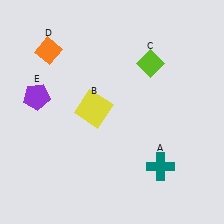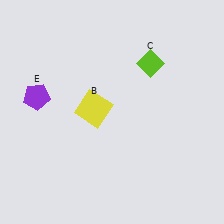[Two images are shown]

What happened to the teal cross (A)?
The teal cross (A) was removed in Image 2. It was in the bottom-right area of Image 1.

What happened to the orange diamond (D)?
The orange diamond (D) was removed in Image 2. It was in the top-left area of Image 1.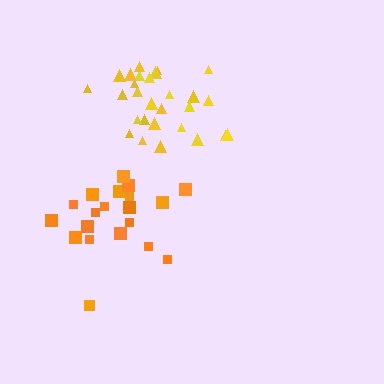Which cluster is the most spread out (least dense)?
Orange.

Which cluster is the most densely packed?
Yellow.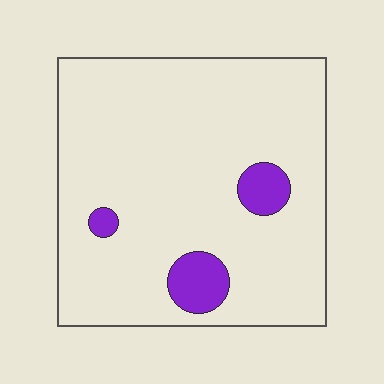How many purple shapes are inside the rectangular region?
3.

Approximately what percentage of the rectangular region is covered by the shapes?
Approximately 10%.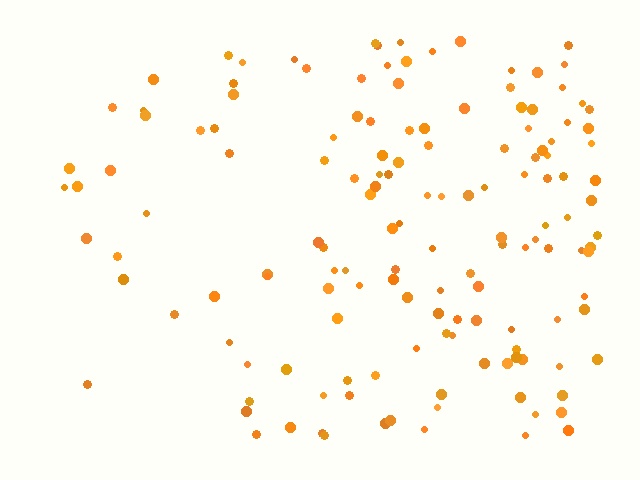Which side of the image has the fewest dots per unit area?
The left.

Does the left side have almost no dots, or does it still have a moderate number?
Still a moderate number, just noticeably fewer than the right.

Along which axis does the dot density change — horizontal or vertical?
Horizontal.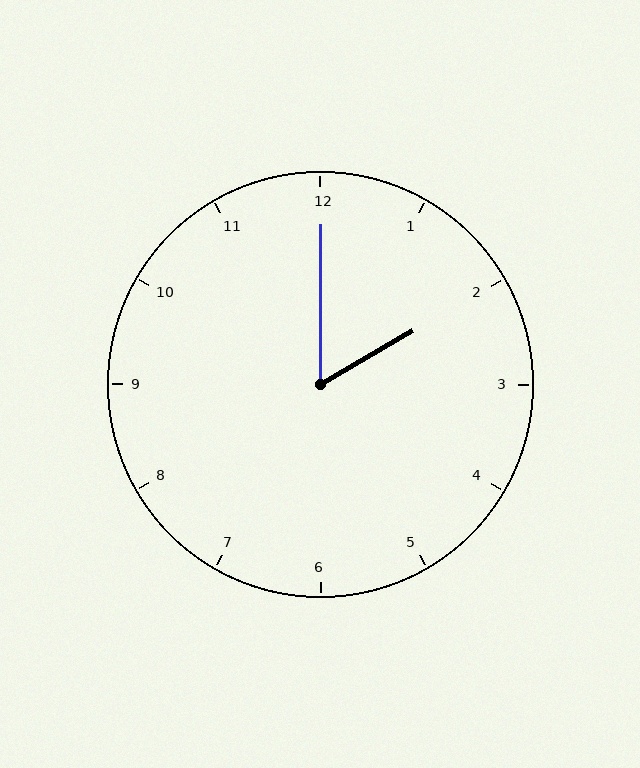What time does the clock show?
2:00.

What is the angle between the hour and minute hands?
Approximately 60 degrees.